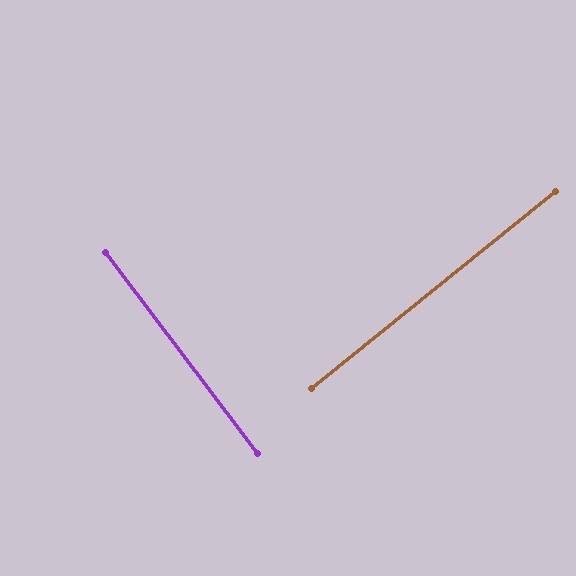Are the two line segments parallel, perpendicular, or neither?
Perpendicular — they meet at approximately 88°.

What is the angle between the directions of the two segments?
Approximately 88 degrees.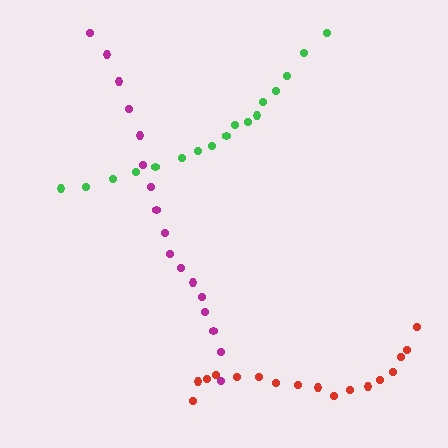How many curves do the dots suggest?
There are 3 distinct paths.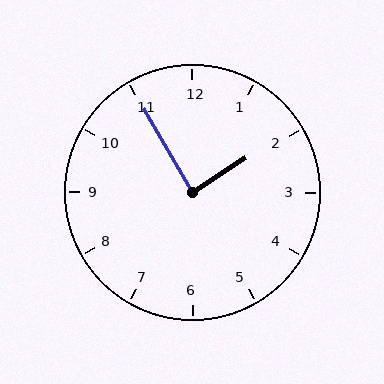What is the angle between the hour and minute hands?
Approximately 88 degrees.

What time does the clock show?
1:55.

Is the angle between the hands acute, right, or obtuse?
It is right.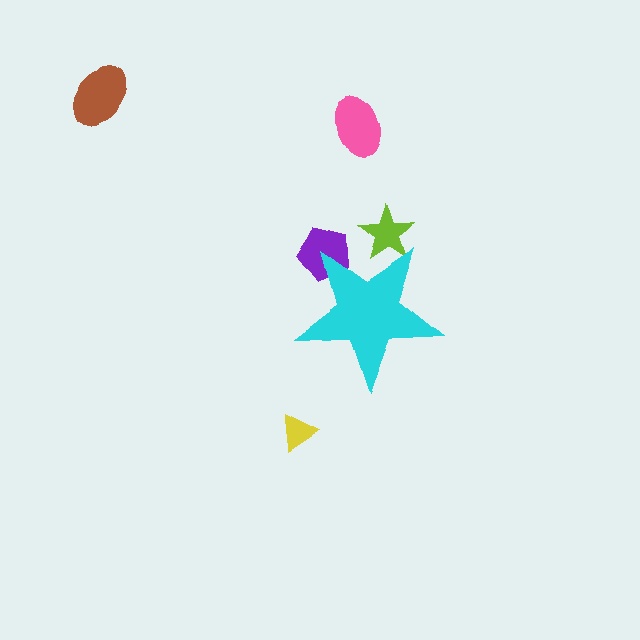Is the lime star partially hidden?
Yes, the lime star is partially hidden behind the cyan star.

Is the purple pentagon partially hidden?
Yes, the purple pentagon is partially hidden behind the cyan star.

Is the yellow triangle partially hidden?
No, the yellow triangle is fully visible.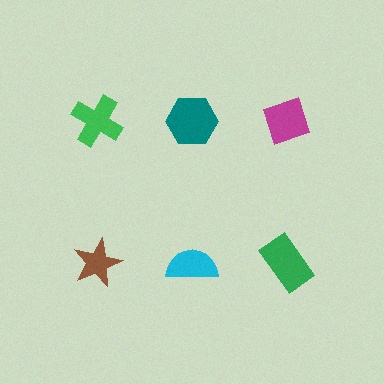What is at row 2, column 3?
A green rectangle.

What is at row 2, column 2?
A cyan semicircle.